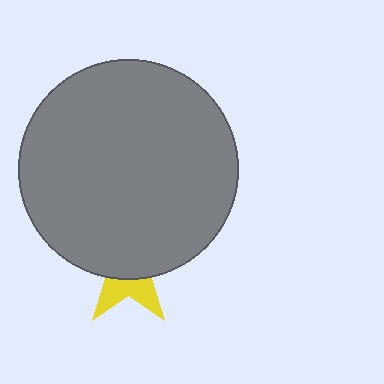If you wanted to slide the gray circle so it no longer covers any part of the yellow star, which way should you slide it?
Slide it up — that is the most direct way to separate the two shapes.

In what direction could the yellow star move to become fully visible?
The yellow star could move down. That would shift it out from behind the gray circle entirely.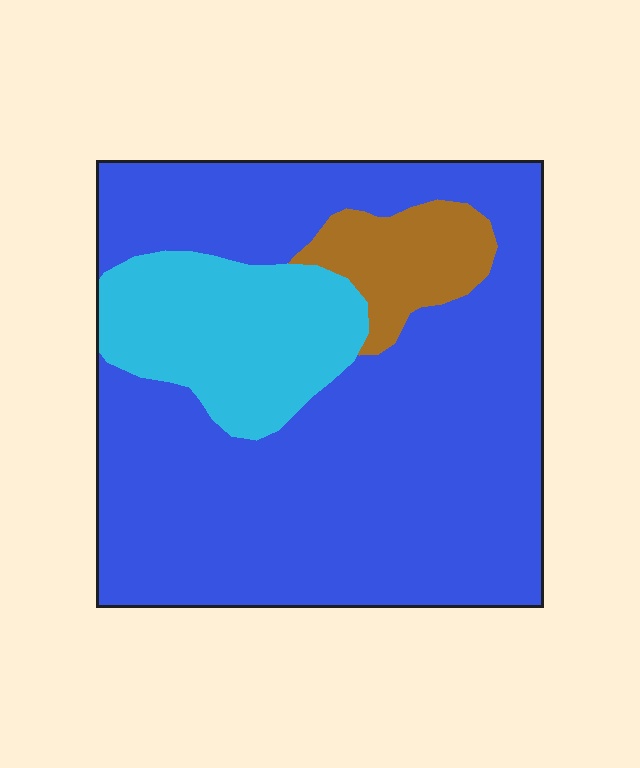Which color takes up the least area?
Brown, at roughly 10%.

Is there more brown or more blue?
Blue.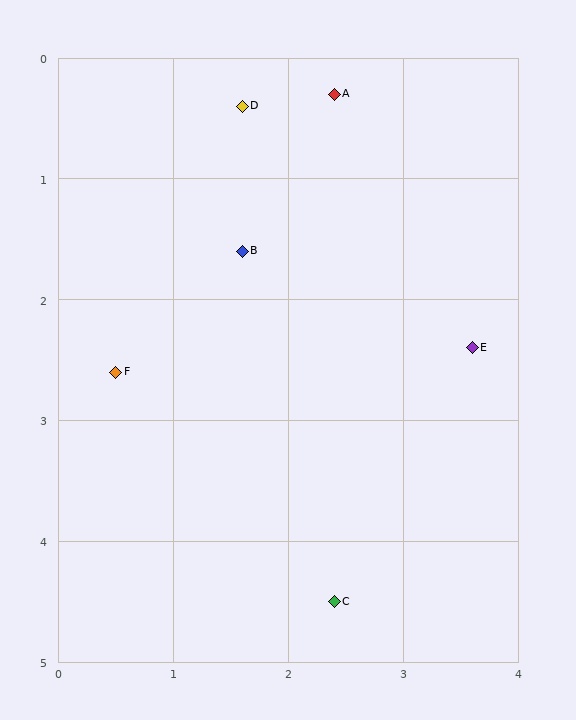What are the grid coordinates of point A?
Point A is at approximately (2.4, 0.3).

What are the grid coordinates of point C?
Point C is at approximately (2.4, 4.5).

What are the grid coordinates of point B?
Point B is at approximately (1.6, 1.6).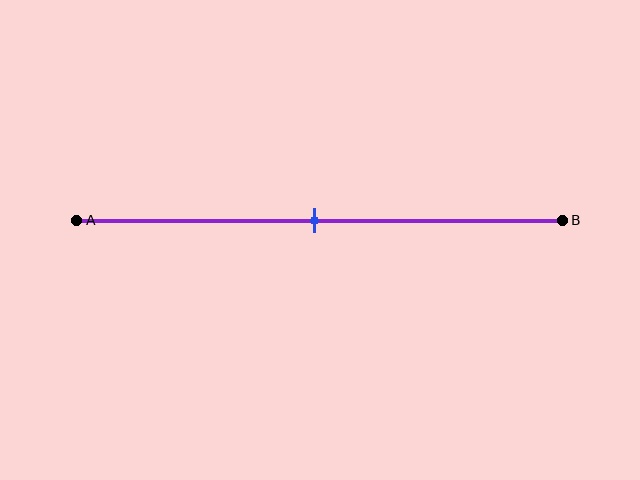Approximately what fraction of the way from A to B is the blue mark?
The blue mark is approximately 50% of the way from A to B.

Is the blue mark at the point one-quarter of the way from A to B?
No, the mark is at about 50% from A, not at the 25% one-quarter point.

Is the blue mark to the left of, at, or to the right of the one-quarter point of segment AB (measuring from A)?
The blue mark is to the right of the one-quarter point of segment AB.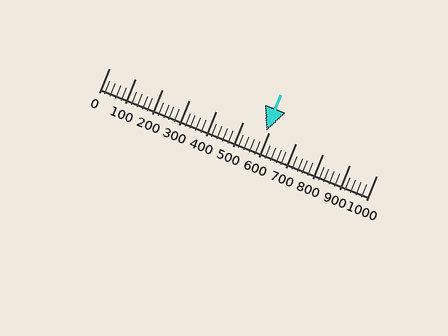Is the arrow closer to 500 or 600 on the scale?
The arrow is closer to 600.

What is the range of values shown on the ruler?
The ruler shows values from 0 to 1000.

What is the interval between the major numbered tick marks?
The major tick marks are spaced 100 units apart.